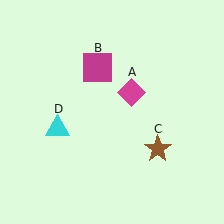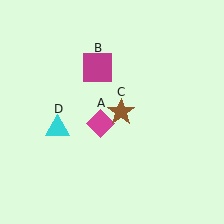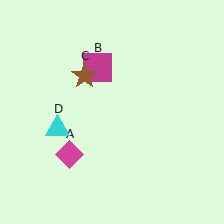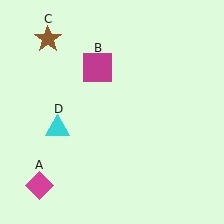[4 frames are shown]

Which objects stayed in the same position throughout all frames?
Magenta square (object B) and cyan triangle (object D) remained stationary.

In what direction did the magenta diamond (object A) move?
The magenta diamond (object A) moved down and to the left.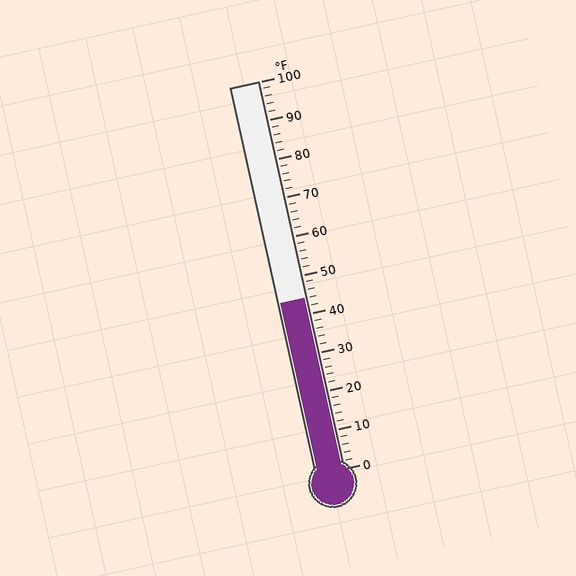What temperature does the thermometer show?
The thermometer shows approximately 44°F.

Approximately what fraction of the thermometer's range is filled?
The thermometer is filled to approximately 45% of its range.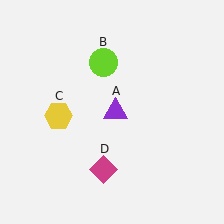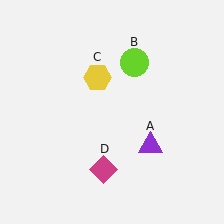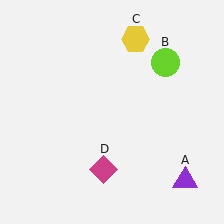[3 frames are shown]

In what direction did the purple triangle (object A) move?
The purple triangle (object A) moved down and to the right.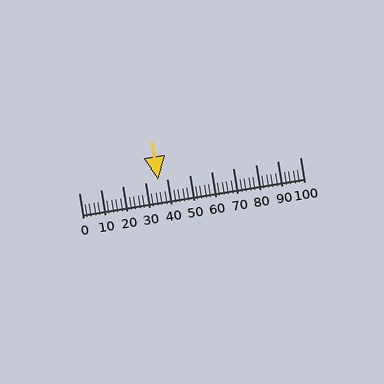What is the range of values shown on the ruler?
The ruler shows values from 0 to 100.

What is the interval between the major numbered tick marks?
The major tick marks are spaced 10 units apart.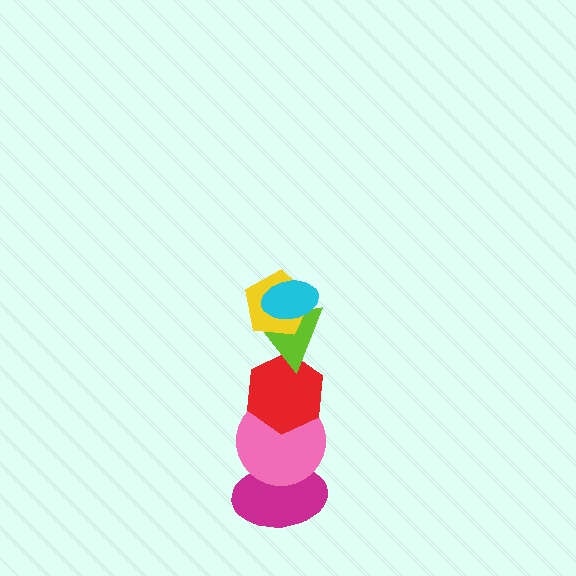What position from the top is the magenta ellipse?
The magenta ellipse is 6th from the top.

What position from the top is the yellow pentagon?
The yellow pentagon is 2nd from the top.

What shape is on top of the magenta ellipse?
The pink circle is on top of the magenta ellipse.